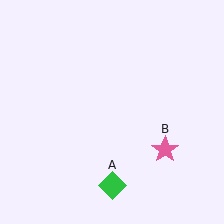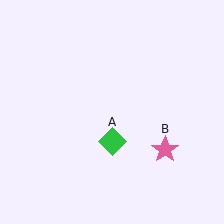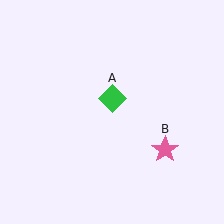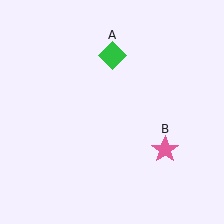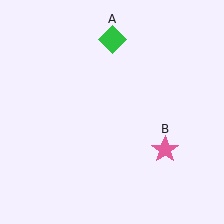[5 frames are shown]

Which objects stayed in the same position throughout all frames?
Pink star (object B) remained stationary.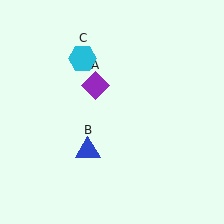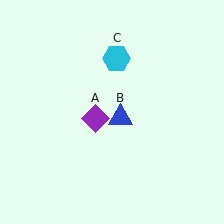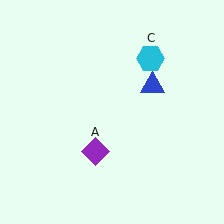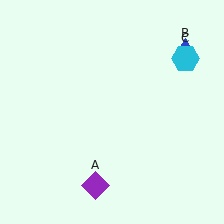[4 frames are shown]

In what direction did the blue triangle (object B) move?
The blue triangle (object B) moved up and to the right.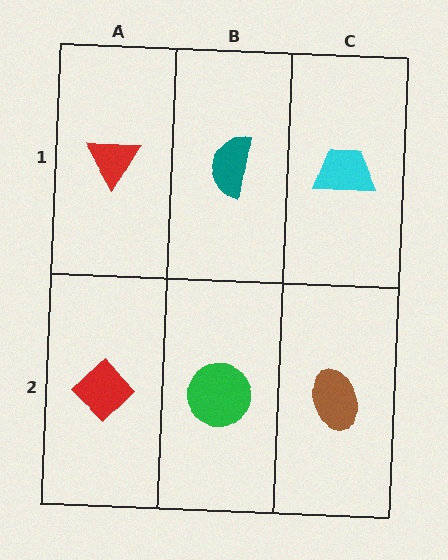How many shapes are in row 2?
3 shapes.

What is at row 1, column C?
A cyan trapezoid.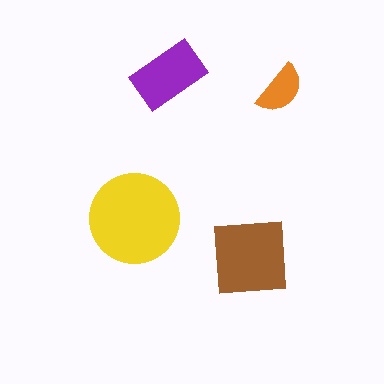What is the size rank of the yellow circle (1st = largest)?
1st.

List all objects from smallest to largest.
The orange semicircle, the purple rectangle, the brown square, the yellow circle.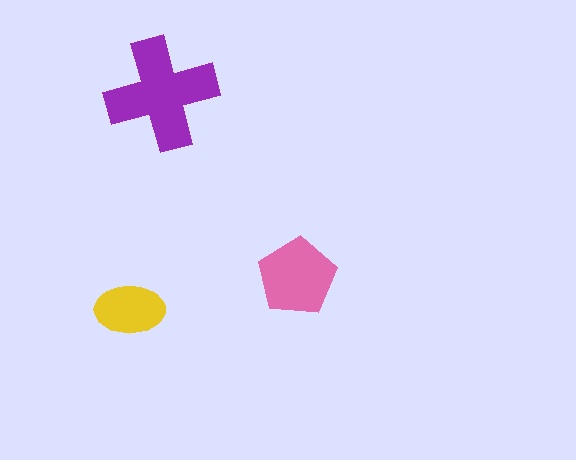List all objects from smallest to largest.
The yellow ellipse, the pink pentagon, the purple cross.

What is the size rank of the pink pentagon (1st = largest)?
2nd.